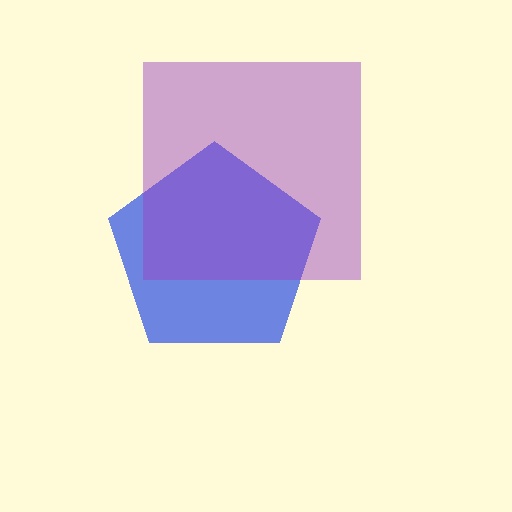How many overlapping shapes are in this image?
There are 2 overlapping shapes in the image.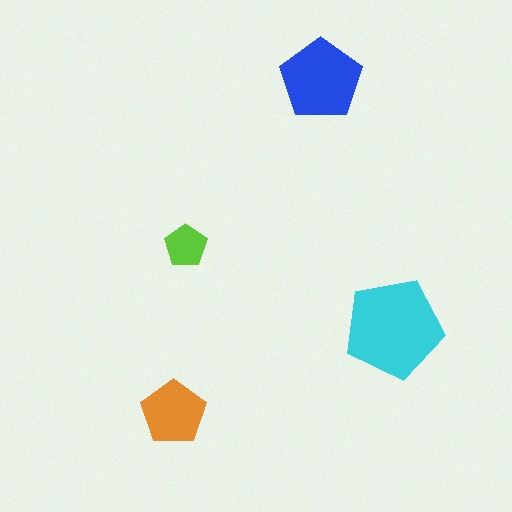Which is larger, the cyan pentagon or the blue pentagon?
The cyan one.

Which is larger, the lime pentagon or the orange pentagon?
The orange one.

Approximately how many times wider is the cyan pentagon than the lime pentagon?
About 2.5 times wider.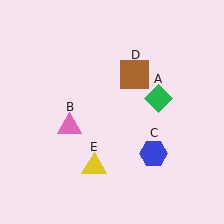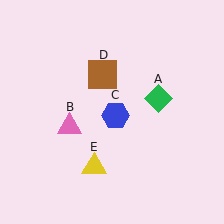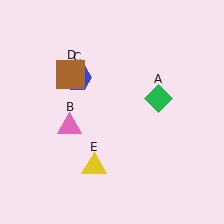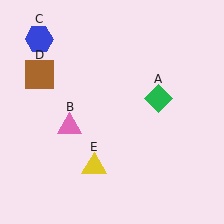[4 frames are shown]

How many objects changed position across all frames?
2 objects changed position: blue hexagon (object C), brown square (object D).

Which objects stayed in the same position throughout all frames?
Green diamond (object A) and pink triangle (object B) and yellow triangle (object E) remained stationary.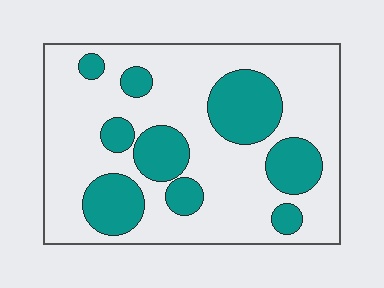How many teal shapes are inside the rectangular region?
9.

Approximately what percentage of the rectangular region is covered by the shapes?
Approximately 30%.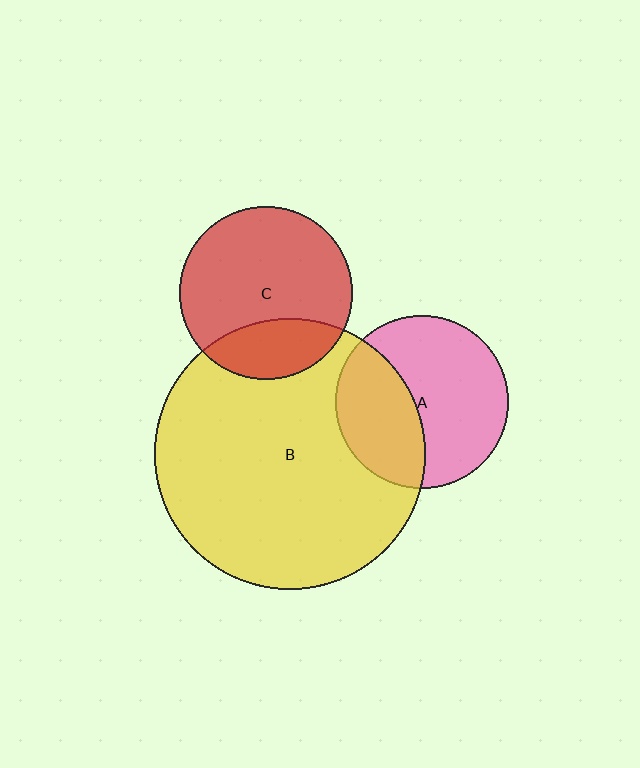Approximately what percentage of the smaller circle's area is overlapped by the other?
Approximately 40%.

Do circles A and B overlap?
Yes.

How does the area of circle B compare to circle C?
Approximately 2.5 times.